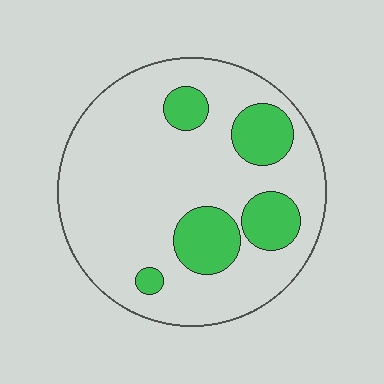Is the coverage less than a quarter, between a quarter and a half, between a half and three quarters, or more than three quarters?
Less than a quarter.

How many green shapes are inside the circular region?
5.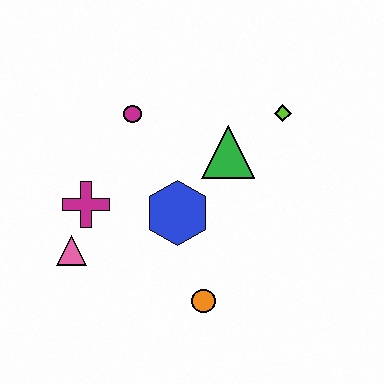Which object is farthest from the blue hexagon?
The lime diamond is farthest from the blue hexagon.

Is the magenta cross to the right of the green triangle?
No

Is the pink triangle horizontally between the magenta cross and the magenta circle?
No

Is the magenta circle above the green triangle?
Yes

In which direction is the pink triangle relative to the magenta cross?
The pink triangle is below the magenta cross.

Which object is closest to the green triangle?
The lime diamond is closest to the green triangle.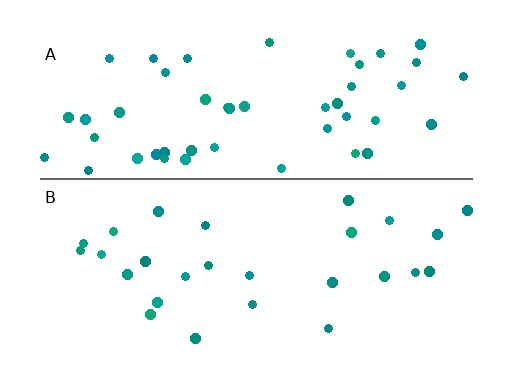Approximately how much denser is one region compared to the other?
Approximately 1.9× — region A over region B.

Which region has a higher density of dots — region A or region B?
A (the top).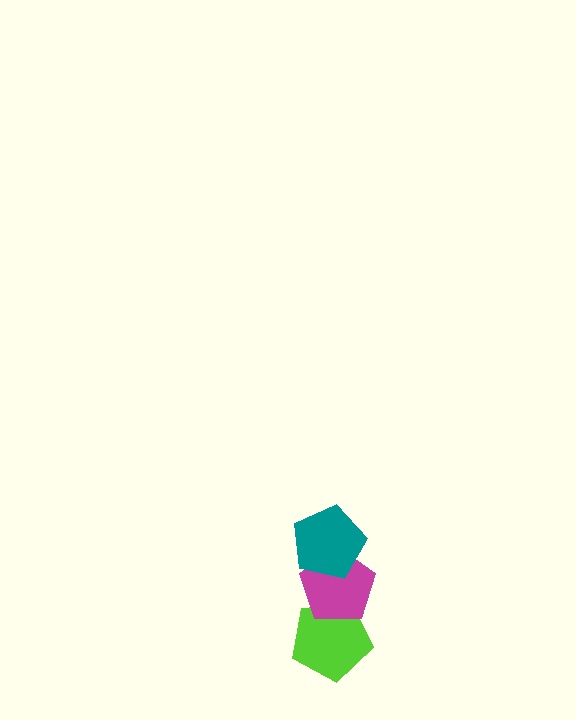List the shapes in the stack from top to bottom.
From top to bottom: the teal pentagon, the magenta pentagon, the lime pentagon.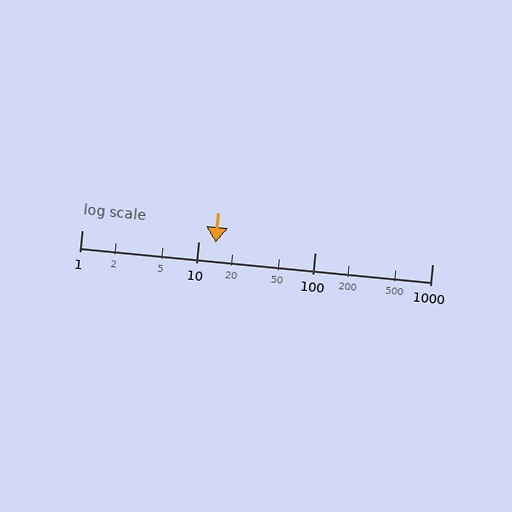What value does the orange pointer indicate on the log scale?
The pointer indicates approximately 14.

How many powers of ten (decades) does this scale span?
The scale spans 3 decades, from 1 to 1000.